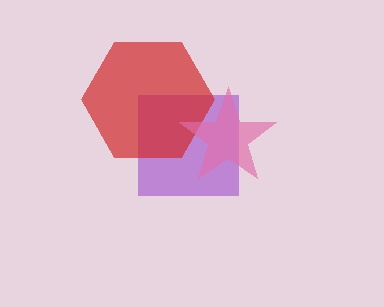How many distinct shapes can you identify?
There are 3 distinct shapes: a purple square, a red hexagon, a pink star.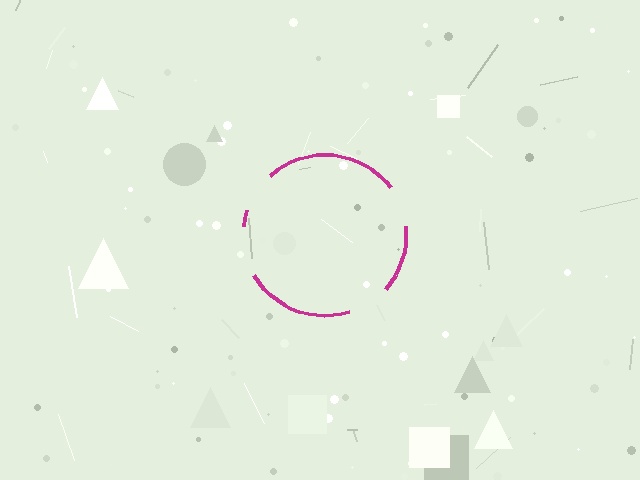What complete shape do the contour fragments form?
The contour fragments form a circle.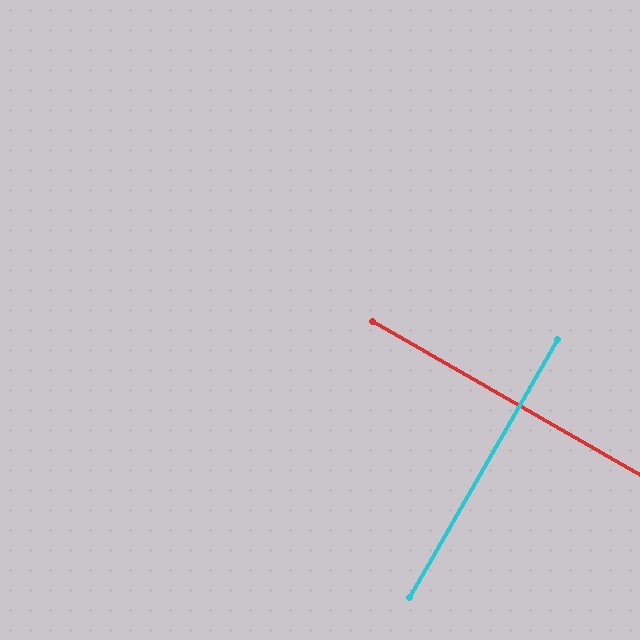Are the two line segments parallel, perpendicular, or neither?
Perpendicular — they meet at approximately 90°.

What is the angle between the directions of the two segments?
Approximately 90 degrees.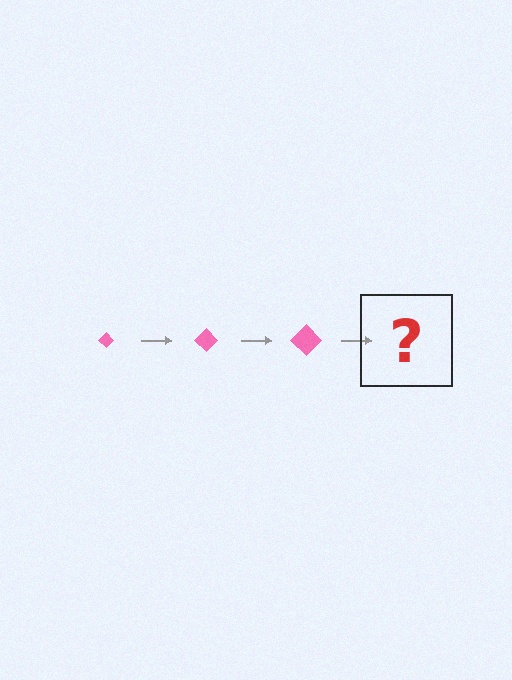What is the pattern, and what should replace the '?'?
The pattern is that the diamond gets progressively larger each step. The '?' should be a pink diamond, larger than the previous one.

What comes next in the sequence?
The next element should be a pink diamond, larger than the previous one.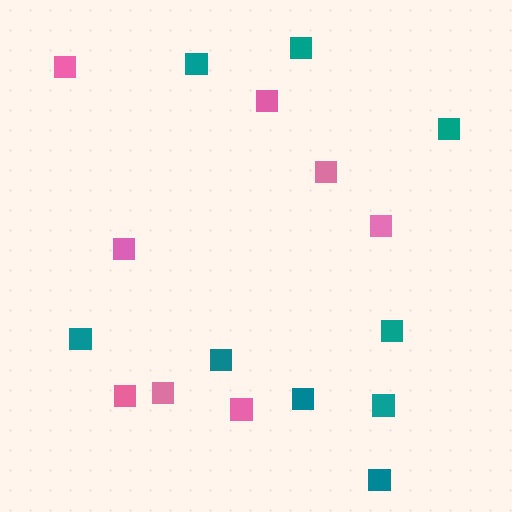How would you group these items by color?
There are 2 groups: one group of pink squares (8) and one group of teal squares (9).